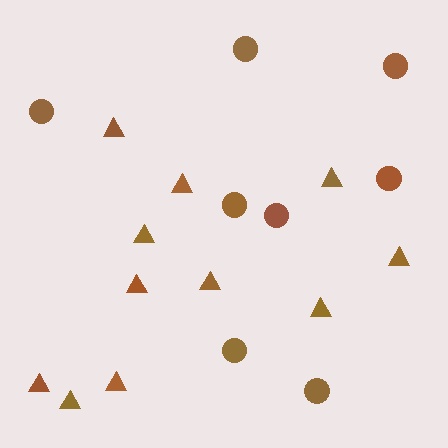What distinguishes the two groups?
There are 2 groups: one group of circles (8) and one group of triangles (11).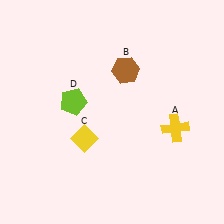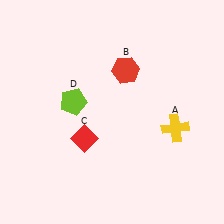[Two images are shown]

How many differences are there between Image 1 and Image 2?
There are 2 differences between the two images.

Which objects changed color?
B changed from brown to red. C changed from yellow to red.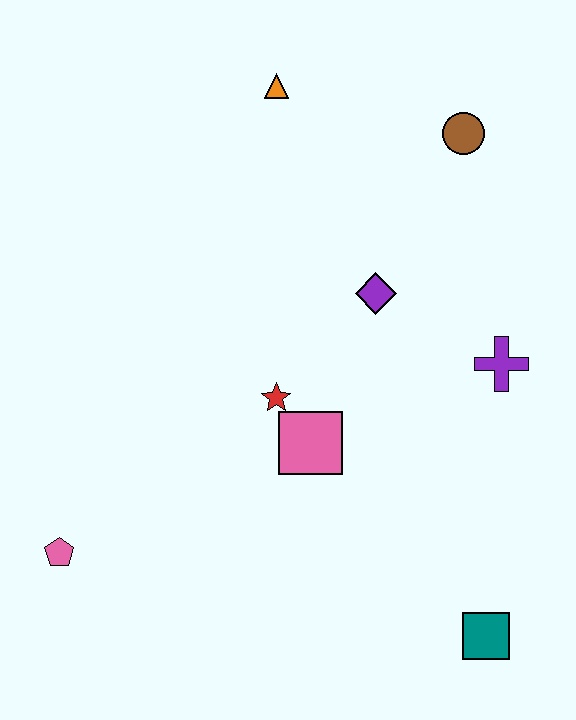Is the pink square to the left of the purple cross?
Yes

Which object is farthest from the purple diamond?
The pink pentagon is farthest from the purple diamond.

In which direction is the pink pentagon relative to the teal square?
The pink pentagon is to the left of the teal square.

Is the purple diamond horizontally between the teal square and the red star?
Yes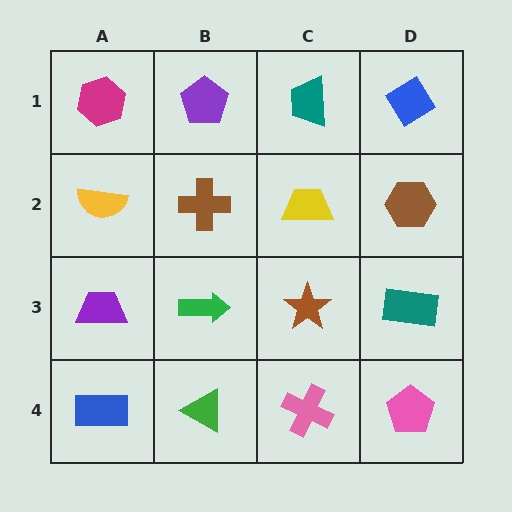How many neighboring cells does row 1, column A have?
2.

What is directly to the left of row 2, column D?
A yellow trapezoid.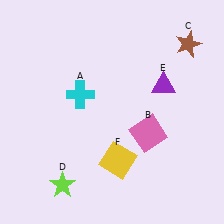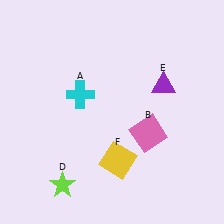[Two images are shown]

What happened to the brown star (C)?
The brown star (C) was removed in Image 2. It was in the top-right area of Image 1.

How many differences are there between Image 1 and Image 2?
There is 1 difference between the two images.